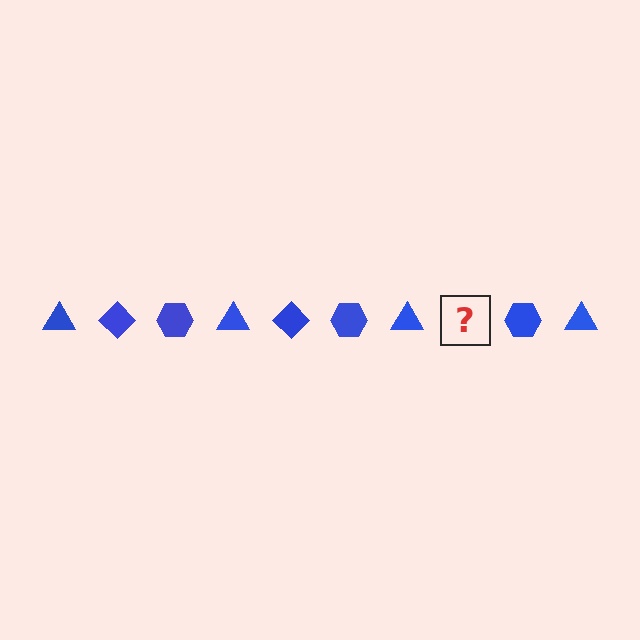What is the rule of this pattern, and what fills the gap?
The rule is that the pattern cycles through triangle, diamond, hexagon shapes in blue. The gap should be filled with a blue diamond.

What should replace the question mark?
The question mark should be replaced with a blue diamond.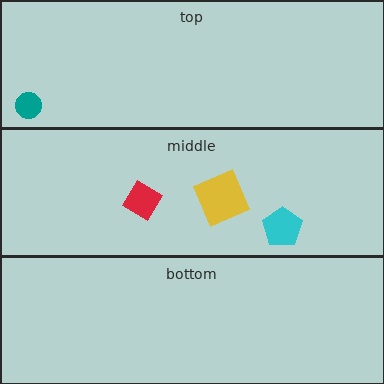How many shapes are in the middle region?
3.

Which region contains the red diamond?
The middle region.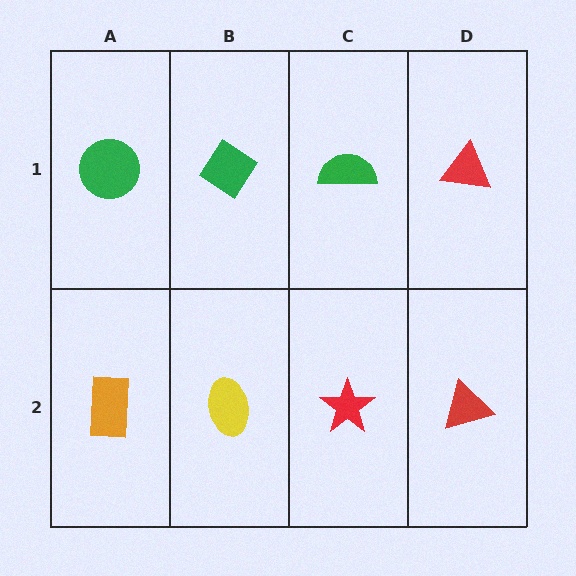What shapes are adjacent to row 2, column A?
A green circle (row 1, column A), a yellow ellipse (row 2, column B).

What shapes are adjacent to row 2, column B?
A green diamond (row 1, column B), an orange rectangle (row 2, column A), a red star (row 2, column C).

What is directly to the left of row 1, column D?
A green semicircle.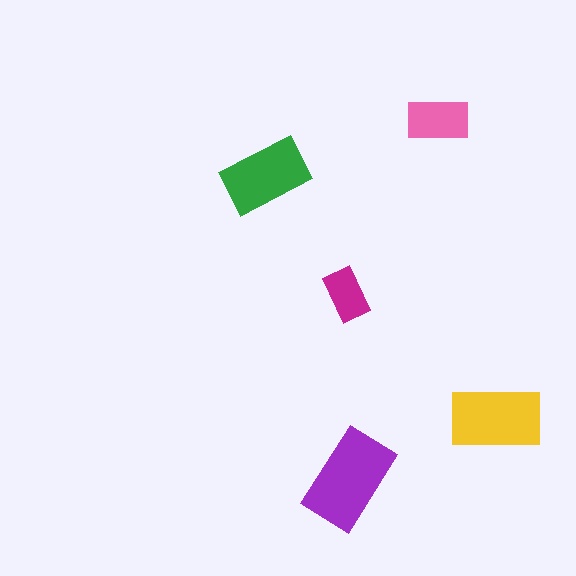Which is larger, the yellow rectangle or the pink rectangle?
The yellow one.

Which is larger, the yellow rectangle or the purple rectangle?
The purple one.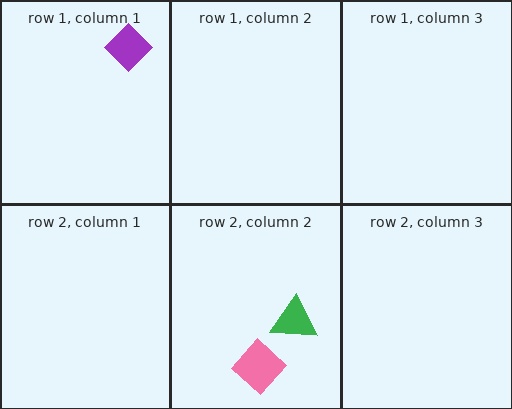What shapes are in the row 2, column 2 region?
The pink diamond, the green triangle.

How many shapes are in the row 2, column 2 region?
2.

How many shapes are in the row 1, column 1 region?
1.